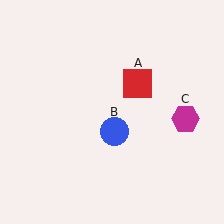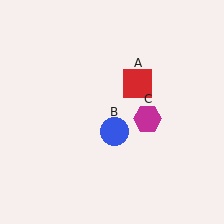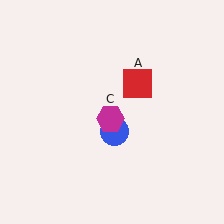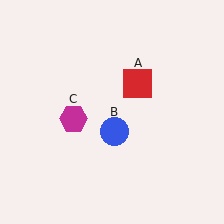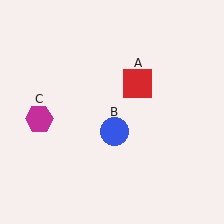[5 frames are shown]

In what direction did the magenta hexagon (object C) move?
The magenta hexagon (object C) moved left.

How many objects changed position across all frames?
1 object changed position: magenta hexagon (object C).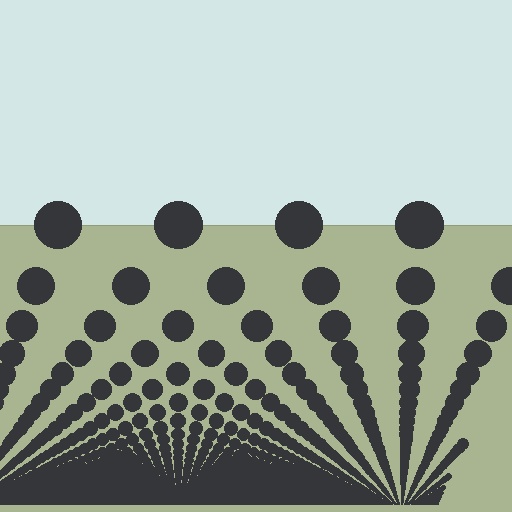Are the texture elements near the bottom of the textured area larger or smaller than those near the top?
Smaller. The gradient is inverted — elements near the bottom are smaller and denser.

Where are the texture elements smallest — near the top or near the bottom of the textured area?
Near the bottom.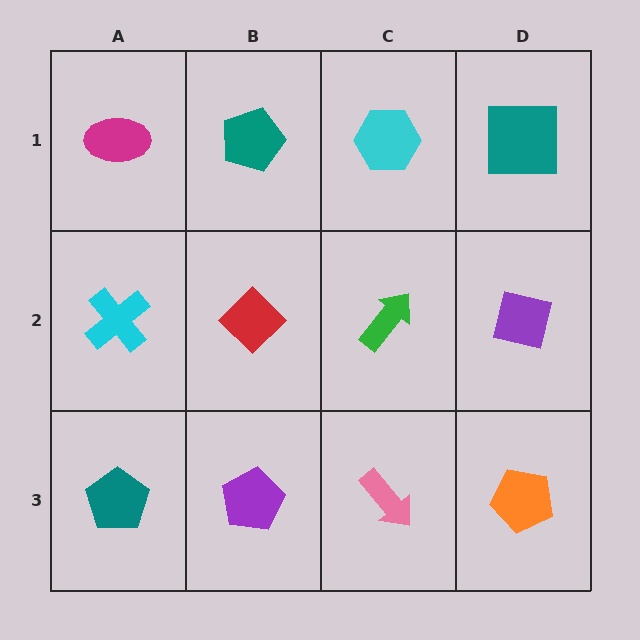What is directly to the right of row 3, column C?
An orange pentagon.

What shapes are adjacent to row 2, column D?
A teal square (row 1, column D), an orange pentagon (row 3, column D), a green arrow (row 2, column C).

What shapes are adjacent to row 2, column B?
A teal pentagon (row 1, column B), a purple pentagon (row 3, column B), a cyan cross (row 2, column A), a green arrow (row 2, column C).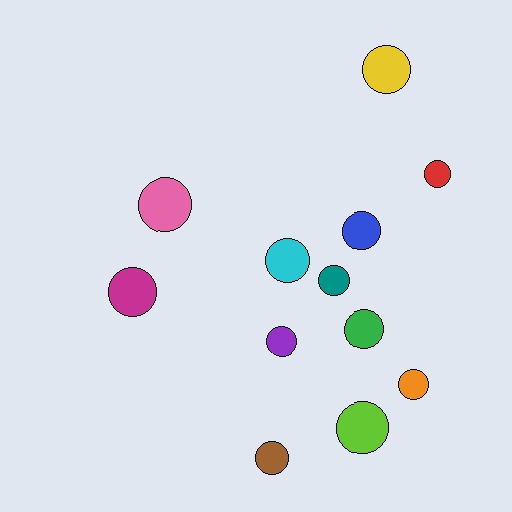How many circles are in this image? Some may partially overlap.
There are 12 circles.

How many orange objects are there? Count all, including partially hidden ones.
There is 1 orange object.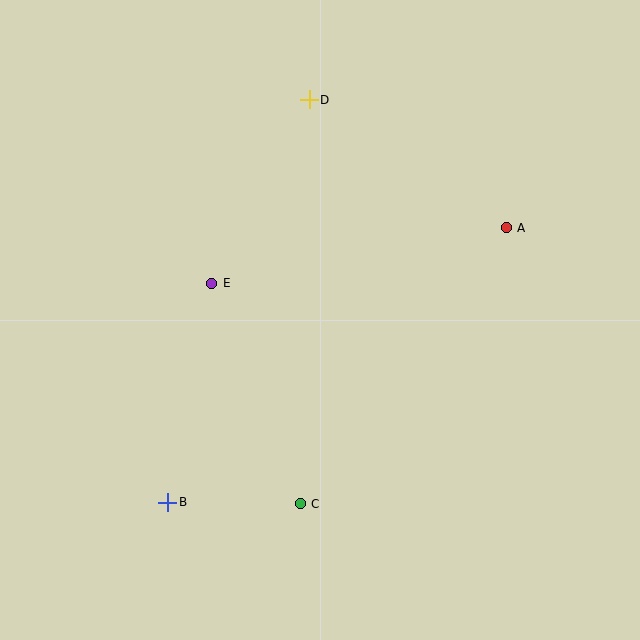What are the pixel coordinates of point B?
Point B is at (168, 502).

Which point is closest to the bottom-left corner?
Point B is closest to the bottom-left corner.